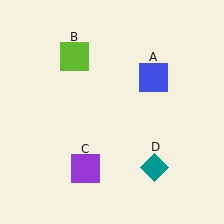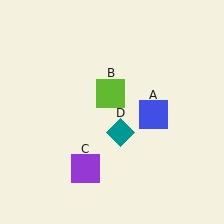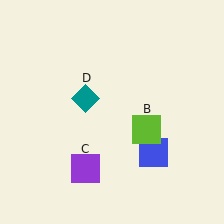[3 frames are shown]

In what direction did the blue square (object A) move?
The blue square (object A) moved down.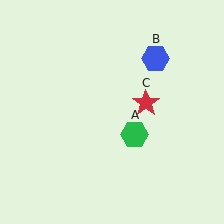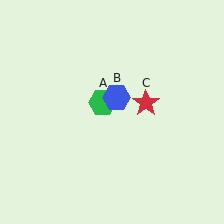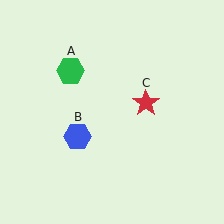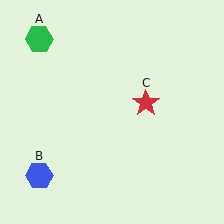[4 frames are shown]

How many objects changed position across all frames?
2 objects changed position: green hexagon (object A), blue hexagon (object B).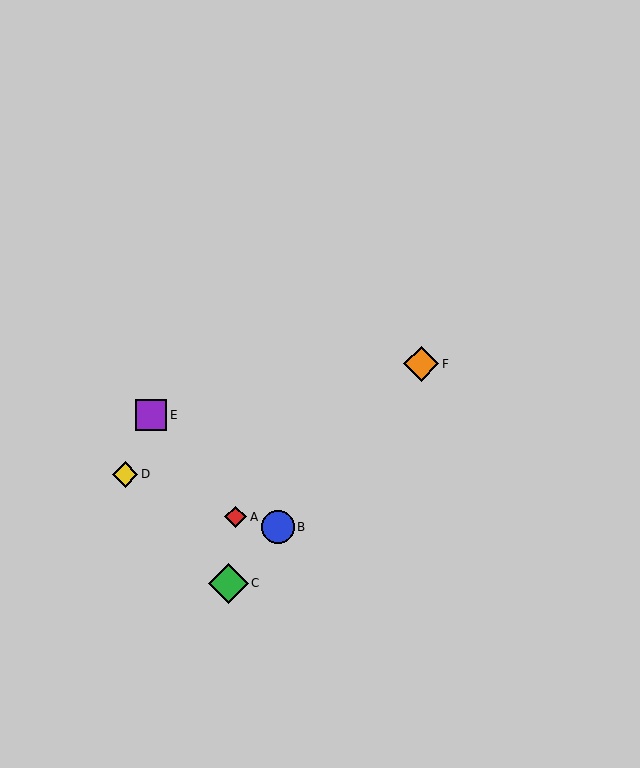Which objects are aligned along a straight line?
Objects B, C, F are aligned along a straight line.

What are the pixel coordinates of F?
Object F is at (421, 364).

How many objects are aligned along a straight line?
3 objects (B, C, F) are aligned along a straight line.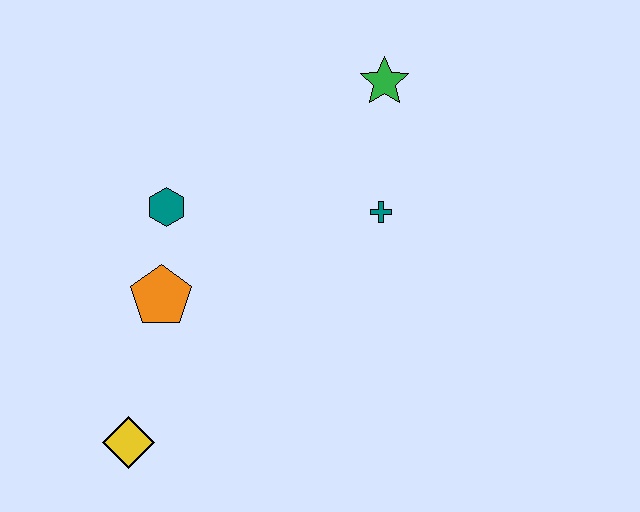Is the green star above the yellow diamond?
Yes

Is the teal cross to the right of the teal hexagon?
Yes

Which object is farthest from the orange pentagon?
The green star is farthest from the orange pentagon.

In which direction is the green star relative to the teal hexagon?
The green star is to the right of the teal hexagon.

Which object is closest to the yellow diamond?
The orange pentagon is closest to the yellow diamond.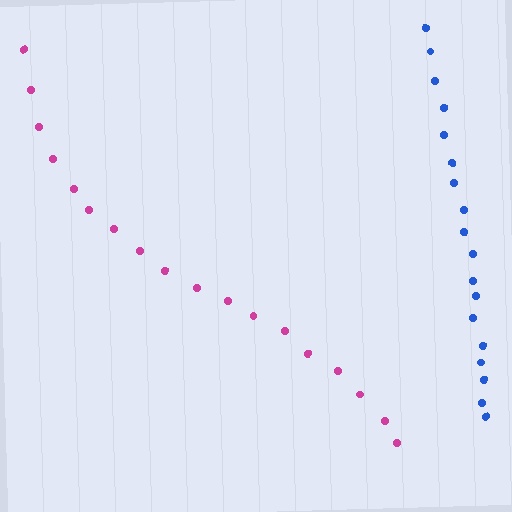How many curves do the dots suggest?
There are 2 distinct paths.